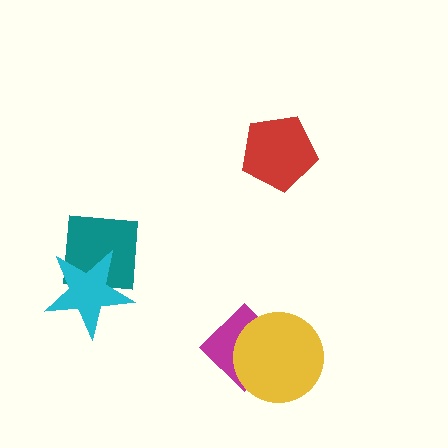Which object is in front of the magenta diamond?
The yellow circle is in front of the magenta diamond.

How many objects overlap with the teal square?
1 object overlaps with the teal square.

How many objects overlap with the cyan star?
1 object overlaps with the cyan star.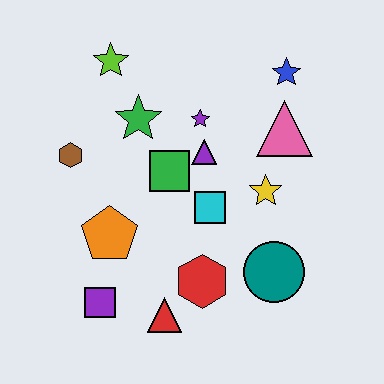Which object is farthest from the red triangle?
The blue star is farthest from the red triangle.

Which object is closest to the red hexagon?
The red triangle is closest to the red hexagon.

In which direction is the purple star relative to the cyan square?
The purple star is above the cyan square.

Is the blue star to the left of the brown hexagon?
No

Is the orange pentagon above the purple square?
Yes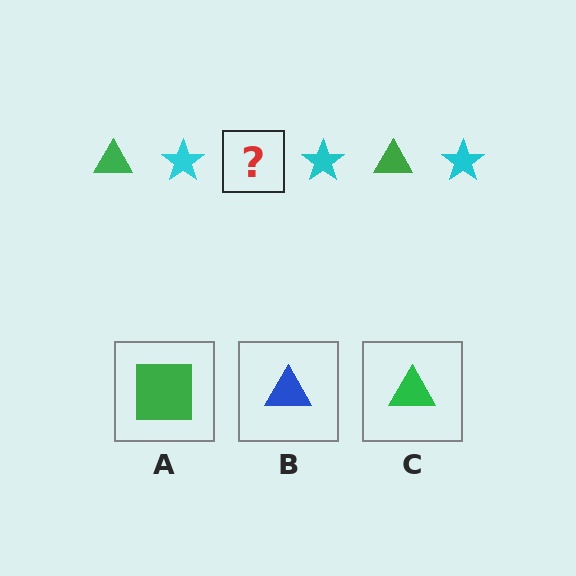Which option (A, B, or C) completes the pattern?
C.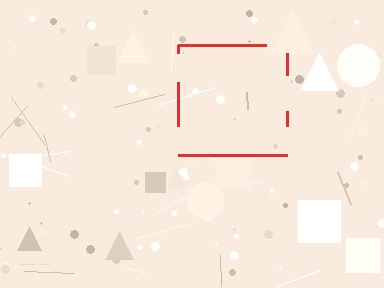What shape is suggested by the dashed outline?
The dashed outline suggests a square.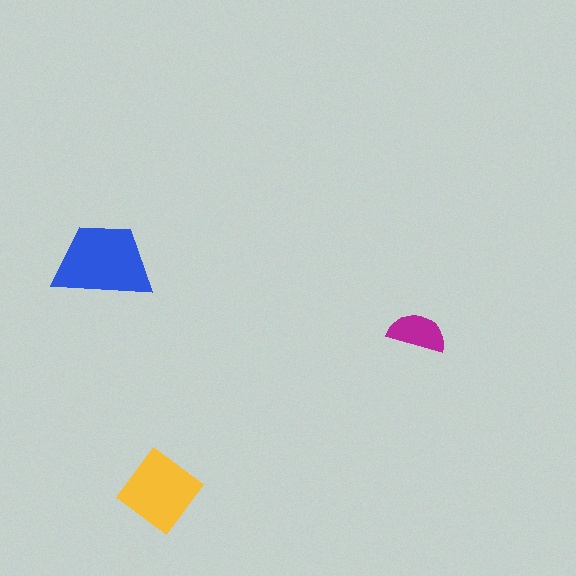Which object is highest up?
The blue trapezoid is topmost.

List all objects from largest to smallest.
The blue trapezoid, the yellow diamond, the magenta semicircle.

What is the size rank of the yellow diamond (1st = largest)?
2nd.